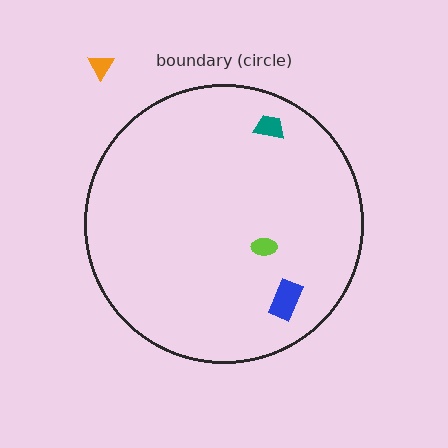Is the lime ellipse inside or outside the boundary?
Inside.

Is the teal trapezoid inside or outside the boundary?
Inside.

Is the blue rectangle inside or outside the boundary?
Inside.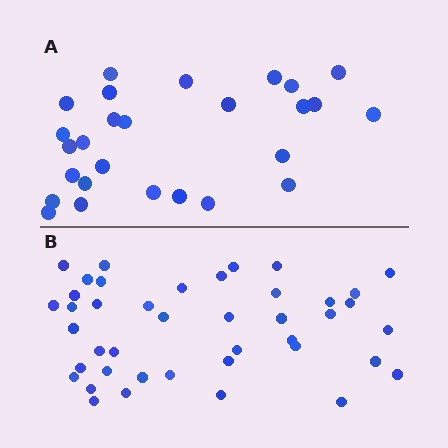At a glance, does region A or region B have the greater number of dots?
Region B (the bottom region) has more dots.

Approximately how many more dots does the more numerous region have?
Region B has approximately 15 more dots than region A.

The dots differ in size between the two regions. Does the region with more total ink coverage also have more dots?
No. Region A has more total ink coverage because its dots are larger, but region B actually contains more individual dots. Total area can be misleading — the number of items is what matters here.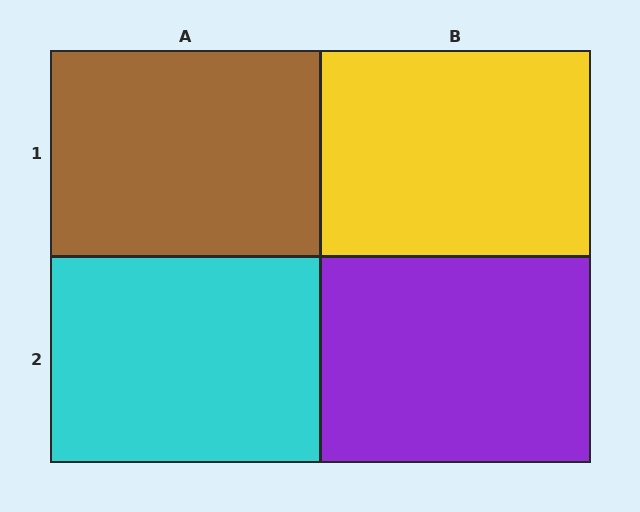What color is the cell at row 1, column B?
Yellow.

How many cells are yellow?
1 cell is yellow.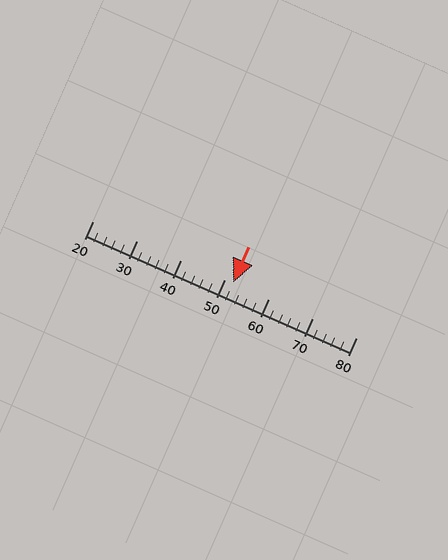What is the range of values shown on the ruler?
The ruler shows values from 20 to 80.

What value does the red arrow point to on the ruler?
The red arrow points to approximately 52.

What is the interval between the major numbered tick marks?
The major tick marks are spaced 10 units apart.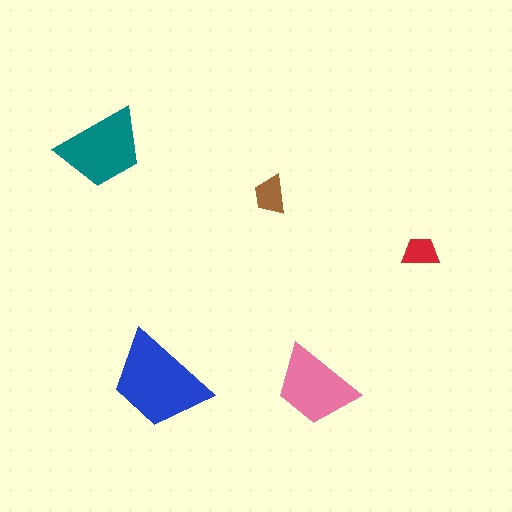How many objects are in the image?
There are 5 objects in the image.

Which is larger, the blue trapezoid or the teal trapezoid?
The blue one.